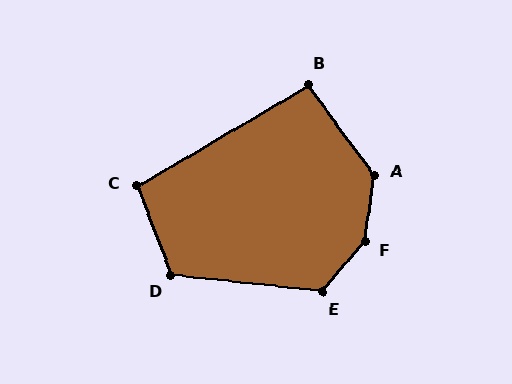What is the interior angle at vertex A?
Approximately 136 degrees (obtuse).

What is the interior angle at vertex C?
Approximately 100 degrees (obtuse).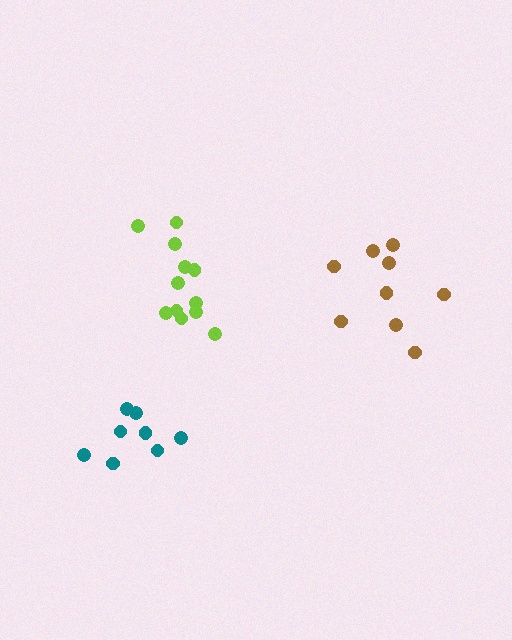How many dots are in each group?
Group 1: 12 dots, Group 2: 8 dots, Group 3: 9 dots (29 total).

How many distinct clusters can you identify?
There are 3 distinct clusters.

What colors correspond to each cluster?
The clusters are colored: lime, teal, brown.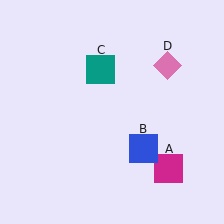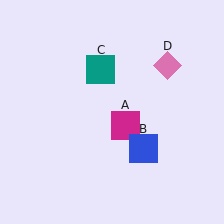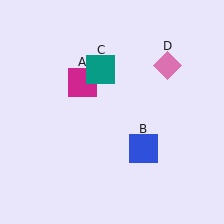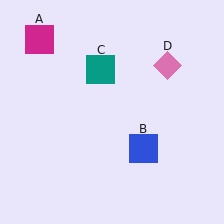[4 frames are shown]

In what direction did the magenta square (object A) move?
The magenta square (object A) moved up and to the left.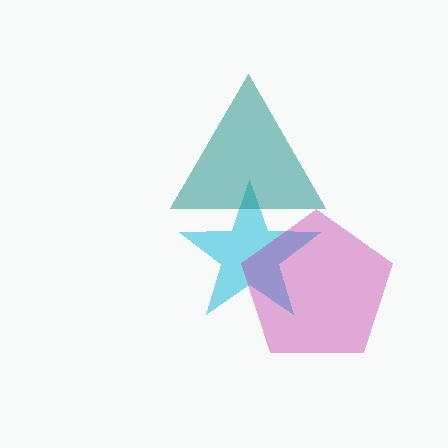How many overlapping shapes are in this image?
There are 3 overlapping shapes in the image.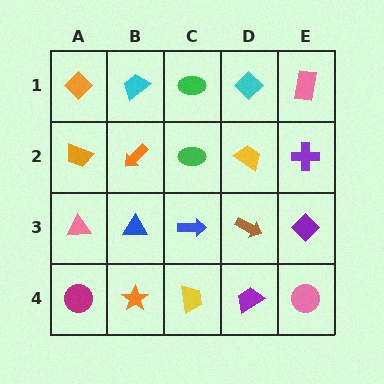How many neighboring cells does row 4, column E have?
2.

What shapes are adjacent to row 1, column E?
A purple cross (row 2, column E), a cyan diamond (row 1, column D).